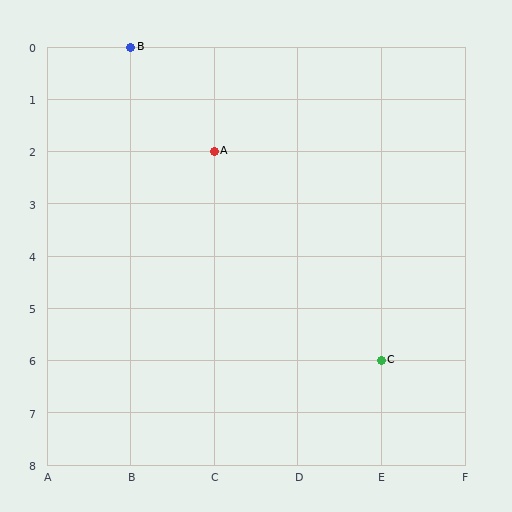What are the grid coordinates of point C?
Point C is at grid coordinates (E, 6).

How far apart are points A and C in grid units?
Points A and C are 2 columns and 4 rows apart (about 4.5 grid units diagonally).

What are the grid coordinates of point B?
Point B is at grid coordinates (B, 0).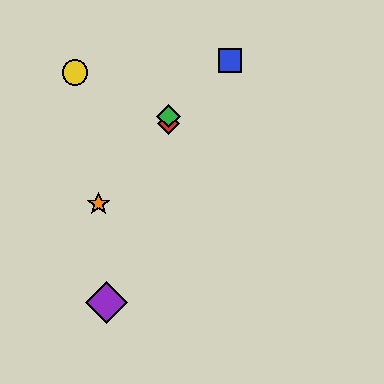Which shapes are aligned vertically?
The red diamond, the green diamond are aligned vertically.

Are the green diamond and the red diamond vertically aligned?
Yes, both are at x≈169.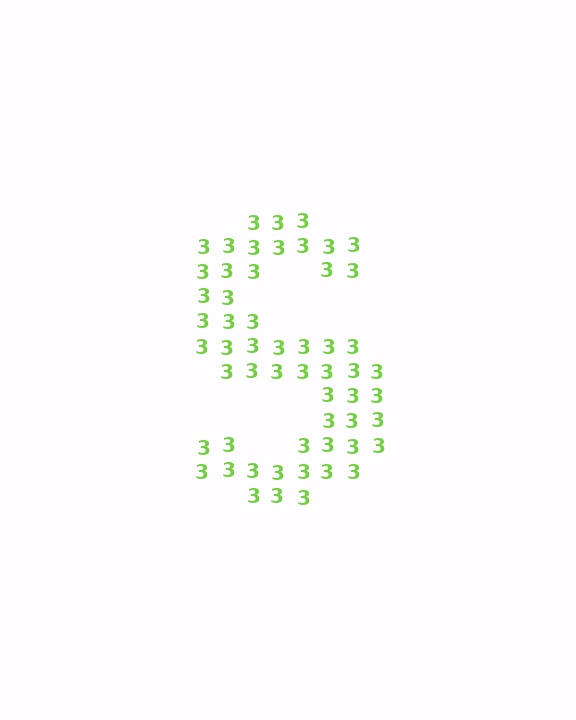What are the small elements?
The small elements are digit 3's.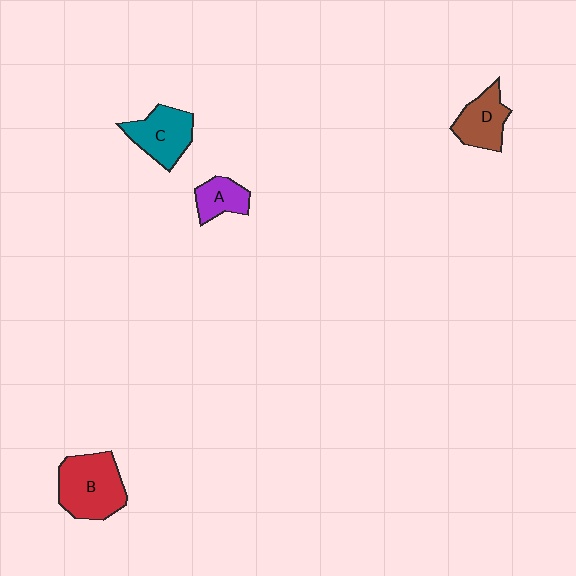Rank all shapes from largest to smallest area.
From largest to smallest: B (red), C (teal), D (brown), A (purple).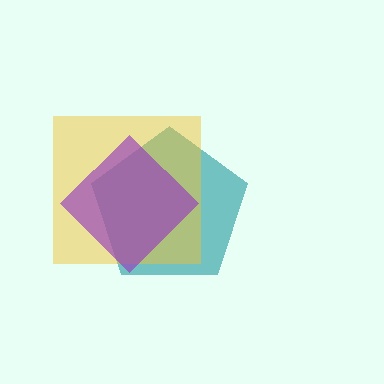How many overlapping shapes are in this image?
There are 3 overlapping shapes in the image.